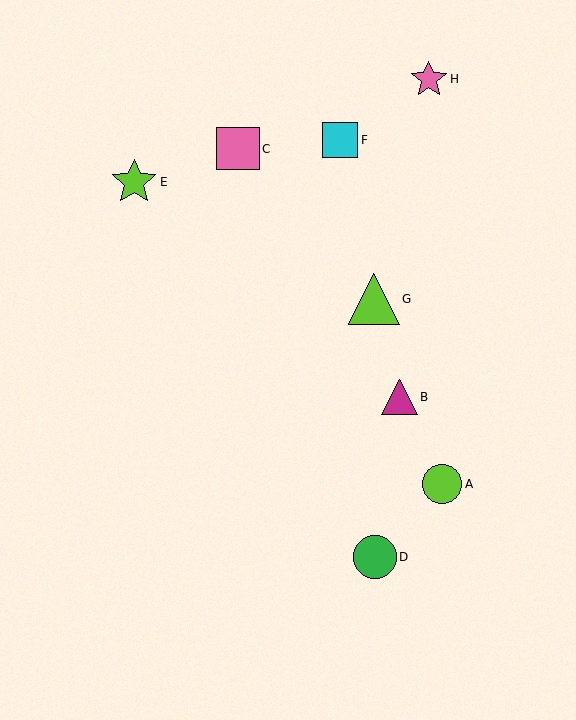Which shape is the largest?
The lime triangle (labeled G) is the largest.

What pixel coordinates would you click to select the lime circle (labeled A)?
Click at (442, 484) to select the lime circle A.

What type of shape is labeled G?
Shape G is a lime triangle.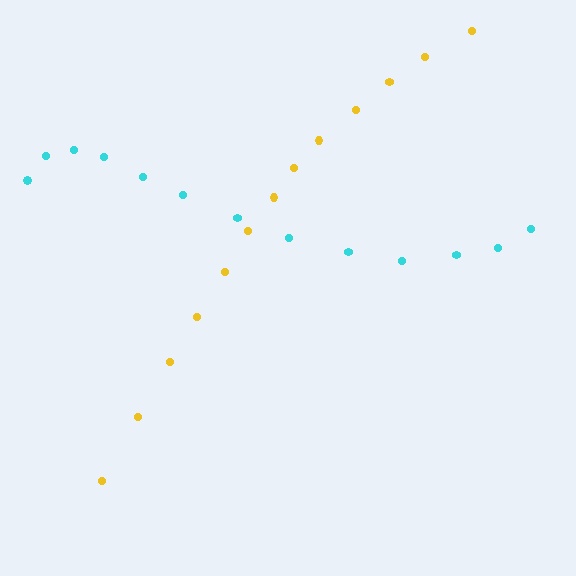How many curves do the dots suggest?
There are 2 distinct paths.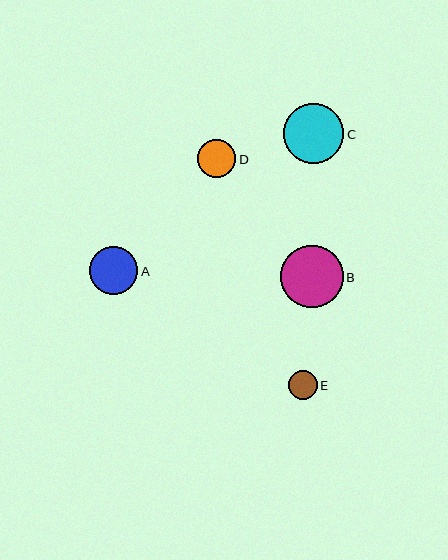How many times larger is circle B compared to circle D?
Circle B is approximately 1.6 times the size of circle D.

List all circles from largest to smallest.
From largest to smallest: B, C, A, D, E.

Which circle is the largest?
Circle B is the largest with a size of approximately 62 pixels.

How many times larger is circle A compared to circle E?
Circle A is approximately 1.7 times the size of circle E.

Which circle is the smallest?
Circle E is the smallest with a size of approximately 29 pixels.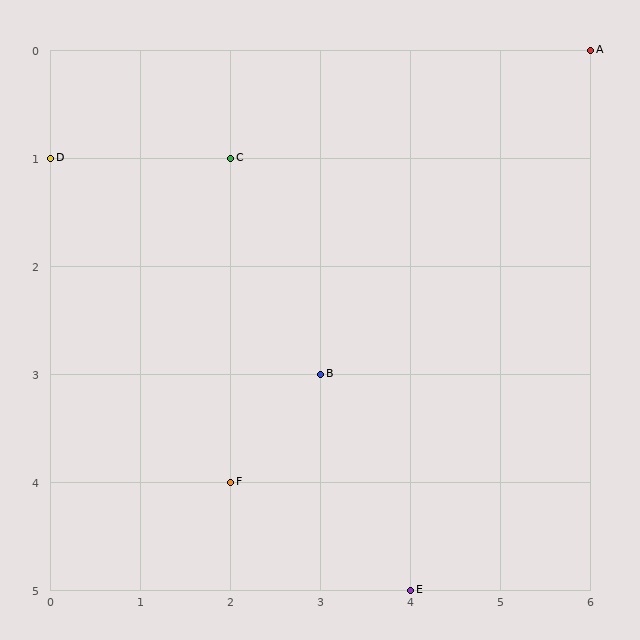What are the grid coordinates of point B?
Point B is at grid coordinates (3, 3).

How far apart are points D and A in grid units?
Points D and A are 6 columns and 1 row apart (about 6.1 grid units diagonally).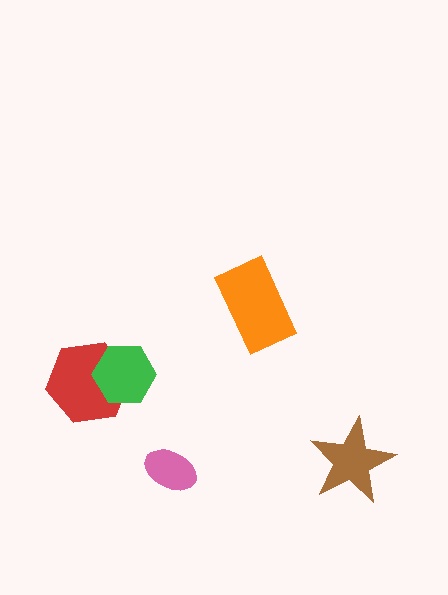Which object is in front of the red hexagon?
The green hexagon is in front of the red hexagon.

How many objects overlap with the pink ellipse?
0 objects overlap with the pink ellipse.